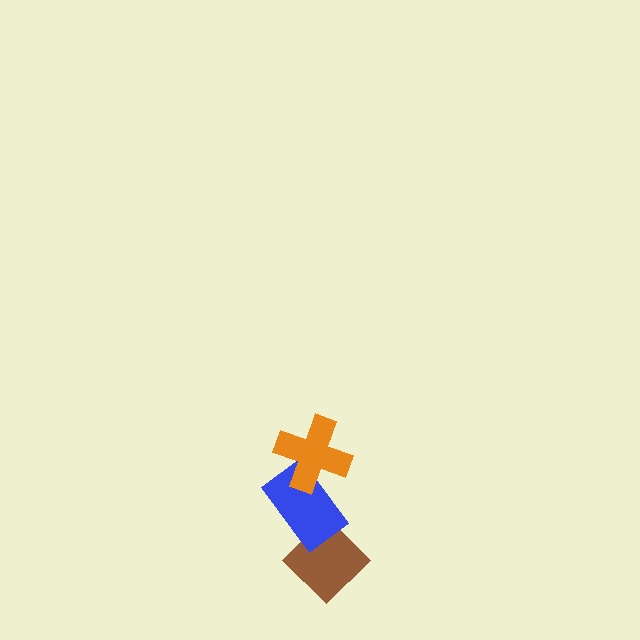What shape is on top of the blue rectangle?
The orange cross is on top of the blue rectangle.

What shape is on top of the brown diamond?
The blue rectangle is on top of the brown diamond.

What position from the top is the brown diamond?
The brown diamond is 3rd from the top.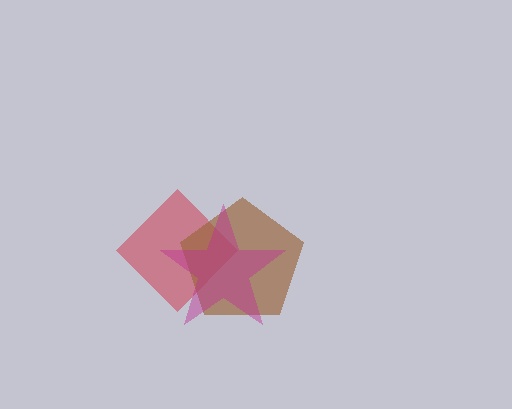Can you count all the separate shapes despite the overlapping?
Yes, there are 3 separate shapes.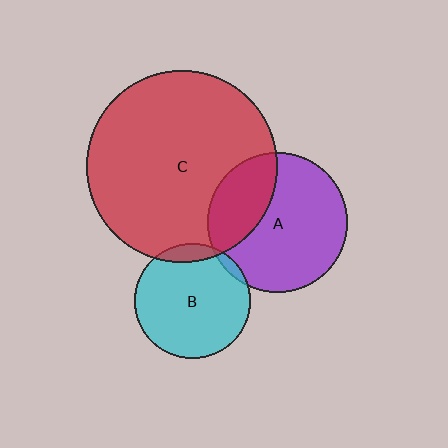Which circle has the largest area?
Circle C (red).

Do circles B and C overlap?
Yes.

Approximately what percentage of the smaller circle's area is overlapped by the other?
Approximately 10%.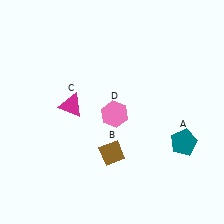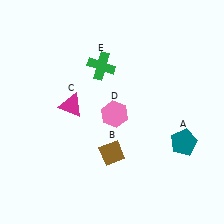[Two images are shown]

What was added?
A green cross (E) was added in Image 2.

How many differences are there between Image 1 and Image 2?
There is 1 difference between the two images.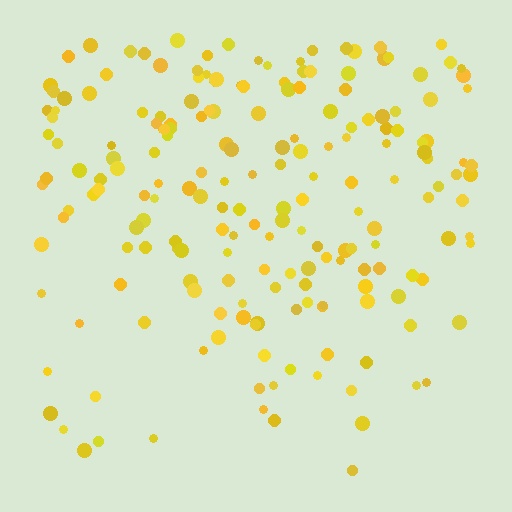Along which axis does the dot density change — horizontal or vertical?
Vertical.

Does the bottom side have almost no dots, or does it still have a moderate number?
Still a moderate number, just noticeably fewer than the top.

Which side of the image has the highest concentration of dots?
The top.